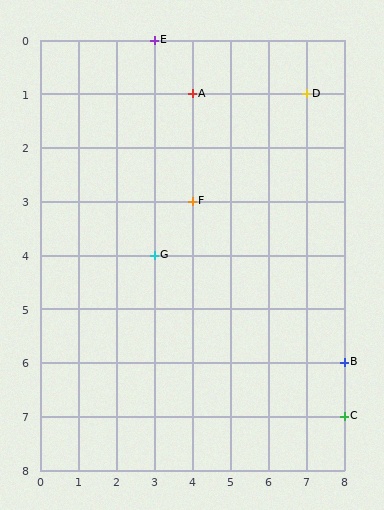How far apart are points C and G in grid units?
Points C and G are 5 columns and 3 rows apart (about 5.8 grid units diagonally).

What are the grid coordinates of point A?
Point A is at grid coordinates (4, 1).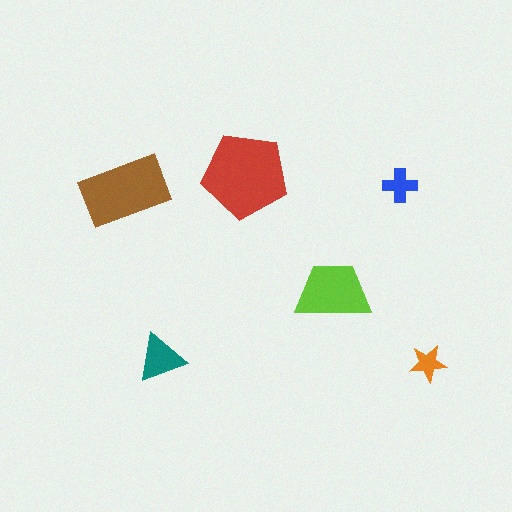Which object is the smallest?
The orange star.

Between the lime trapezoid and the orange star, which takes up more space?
The lime trapezoid.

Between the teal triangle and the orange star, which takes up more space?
The teal triangle.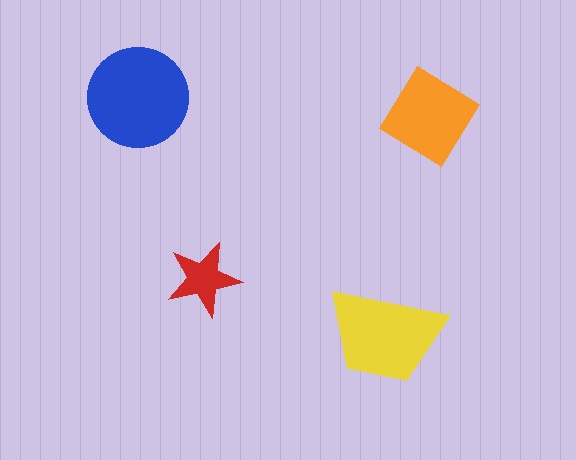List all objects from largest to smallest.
The blue circle, the yellow trapezoid, the orange diamond, the red star.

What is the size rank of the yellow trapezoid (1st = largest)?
2nd.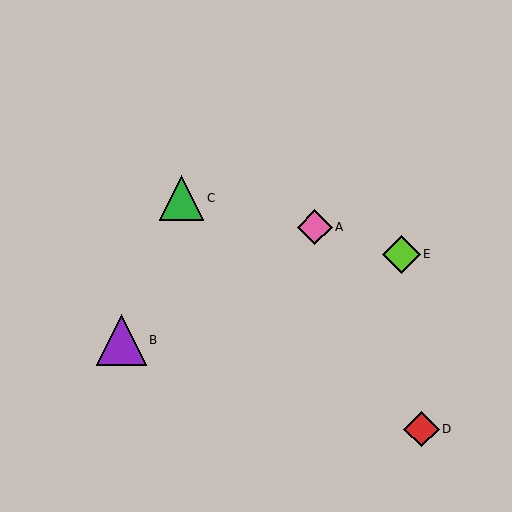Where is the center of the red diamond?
The center of the red diamond is at (422, 429).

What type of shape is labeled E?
Shape E is a lime diamond.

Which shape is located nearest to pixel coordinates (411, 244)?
The lime diamond (labeled E) at (402, 254) is nearest to that location.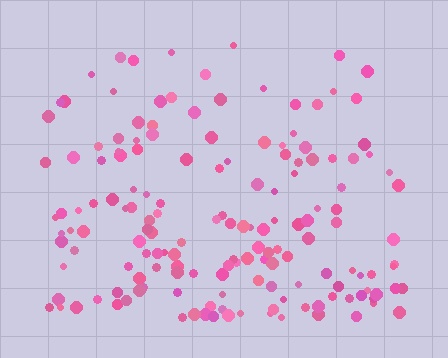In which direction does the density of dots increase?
From top to bottom, with the bottom side densest.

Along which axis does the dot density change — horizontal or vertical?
Vertical.